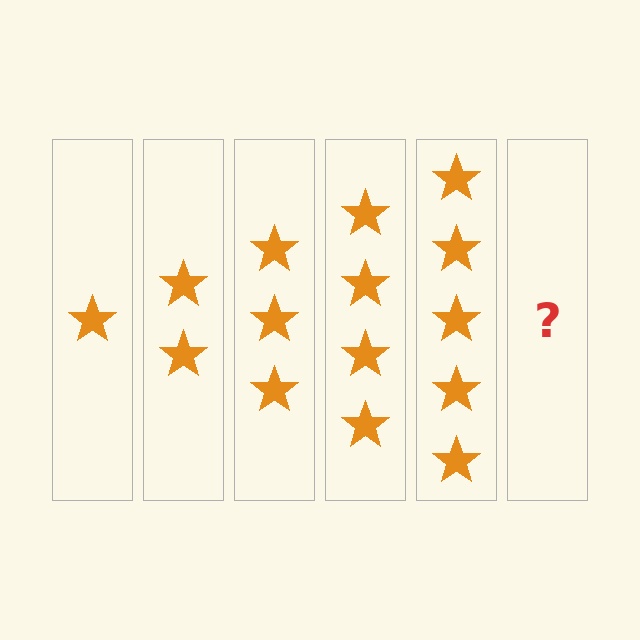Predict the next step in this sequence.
The next step is 6 stars.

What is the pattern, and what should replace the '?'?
The pattern is that each step adds one more star. The '?' should be 6 stars.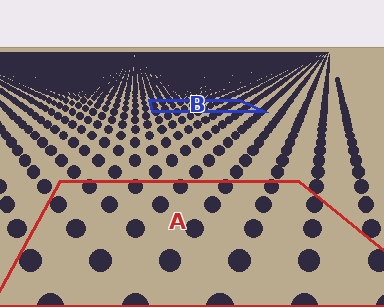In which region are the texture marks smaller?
The texture marks are smaller in region B, because it is farther away.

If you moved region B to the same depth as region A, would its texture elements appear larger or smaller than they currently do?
They would appear larger. At a closer depth, the same texture elements are projected at a bigger on-screen size.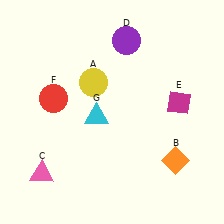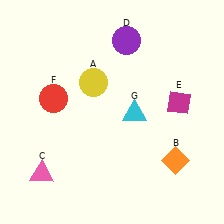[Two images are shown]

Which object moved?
The cyan triangle (G) moved right.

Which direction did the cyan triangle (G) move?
The cyan triangle (G) moved right.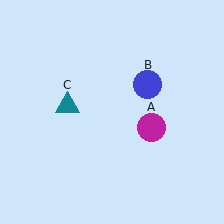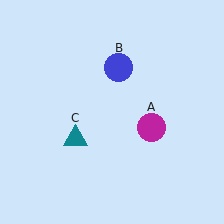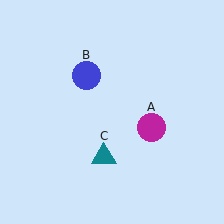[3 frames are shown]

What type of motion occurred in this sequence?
The blue circle (object B), teal triangle (object C) rotated counterclockwise around the center of the scene.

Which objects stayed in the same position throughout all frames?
Magenta circle (object A) remained stationary.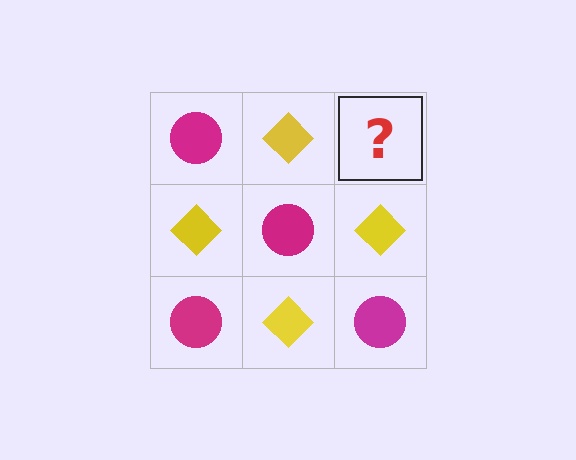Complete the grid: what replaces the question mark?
The question mark should be replaced with a magenta circle.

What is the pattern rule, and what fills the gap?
The rule is that it alternates magenta circle and yellow diamond in a checkerboard pattern. The gap should be filled with a magenta circle.